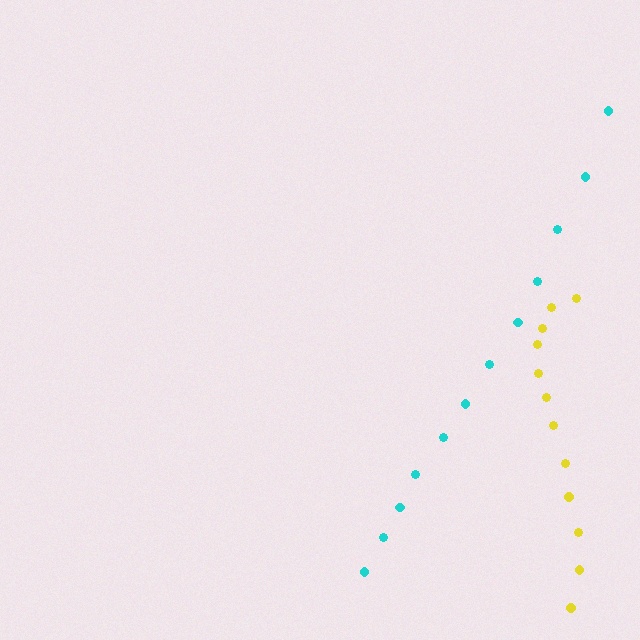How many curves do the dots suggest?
There are 2 distinct paths.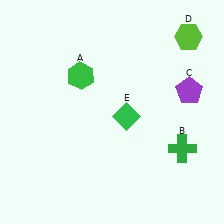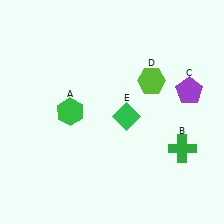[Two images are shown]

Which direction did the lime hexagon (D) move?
The lime hexagon (D) moved down.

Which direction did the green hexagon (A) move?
The green hexagon (A) moved down.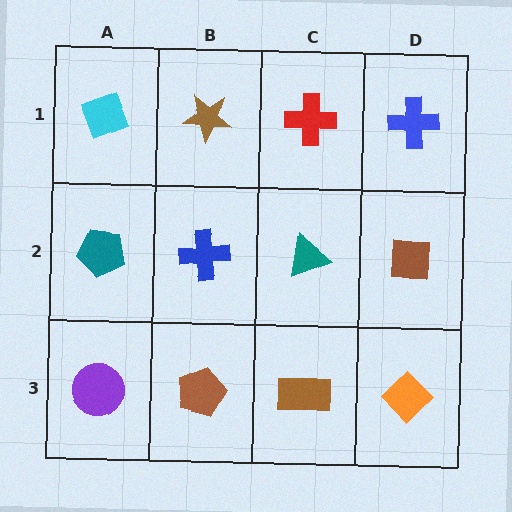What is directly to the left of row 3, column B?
A purple circle.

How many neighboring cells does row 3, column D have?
2.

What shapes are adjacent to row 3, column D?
A brown square (row 2, column D), a brown rectangle (row 3, column C).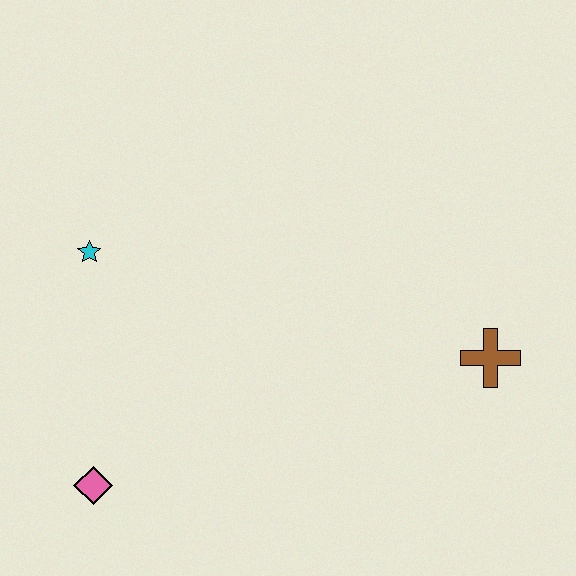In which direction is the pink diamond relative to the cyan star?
The pink diamond is below the cyan star.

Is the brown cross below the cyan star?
Yes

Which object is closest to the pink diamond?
The cyan star is closest to the pink diamond.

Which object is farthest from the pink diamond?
The brown cross is farthest from the pink diamond.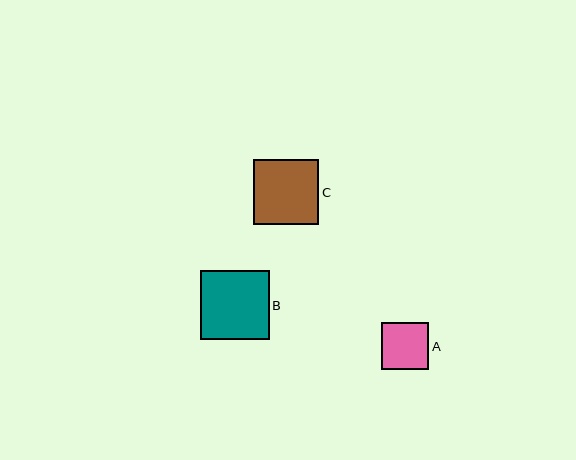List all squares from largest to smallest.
From largest to smallest: B, C, A.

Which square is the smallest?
Square A is the smallest with a size of approximately 47 pixels.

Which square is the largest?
Square B is the largest with a size of approximately 69 pixels.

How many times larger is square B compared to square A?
Square B is approximately 1.5 times the size of square A.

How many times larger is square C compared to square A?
Square C is approximately 1.4 times the size of square A.